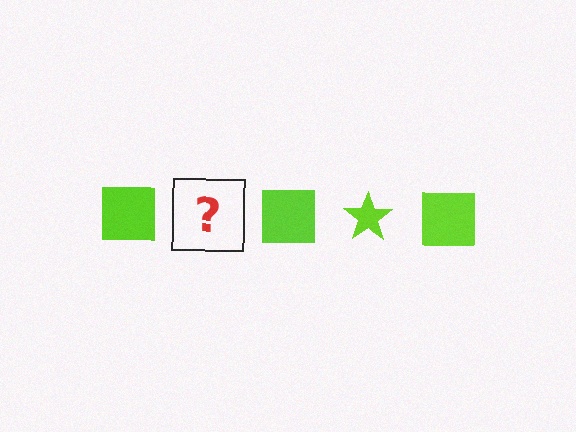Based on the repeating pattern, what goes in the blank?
The blank should be a lime star.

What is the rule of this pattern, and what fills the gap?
The rule is that the pattern cycles through square, star shapes in lime. The gap should be filled with a lime star.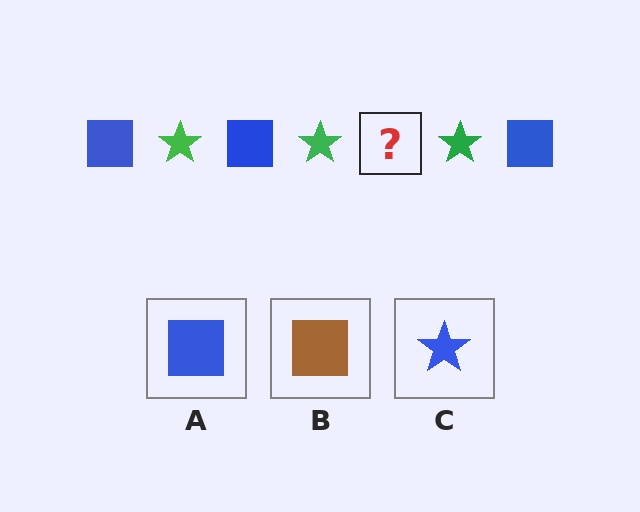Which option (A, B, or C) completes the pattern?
A.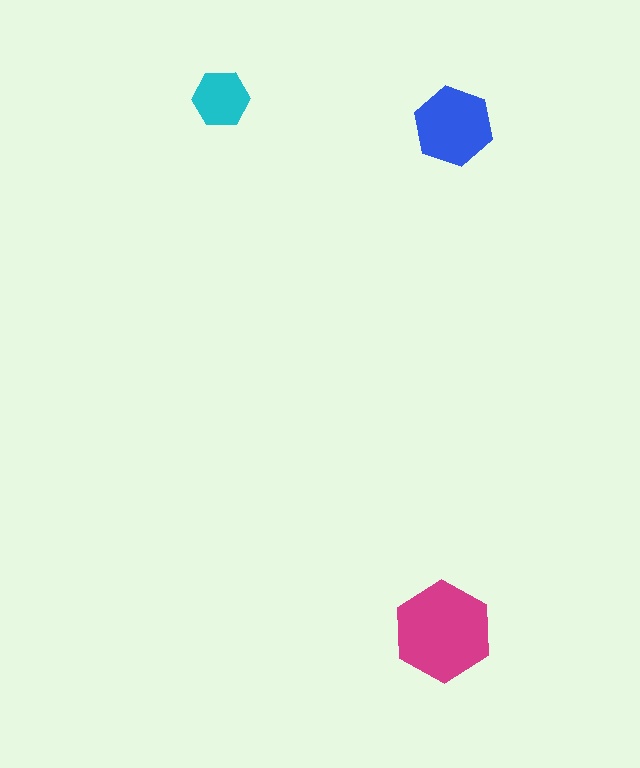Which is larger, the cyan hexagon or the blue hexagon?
The blue one.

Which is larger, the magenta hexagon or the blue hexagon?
The magenta one.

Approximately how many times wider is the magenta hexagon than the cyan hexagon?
About 1.5 times wider.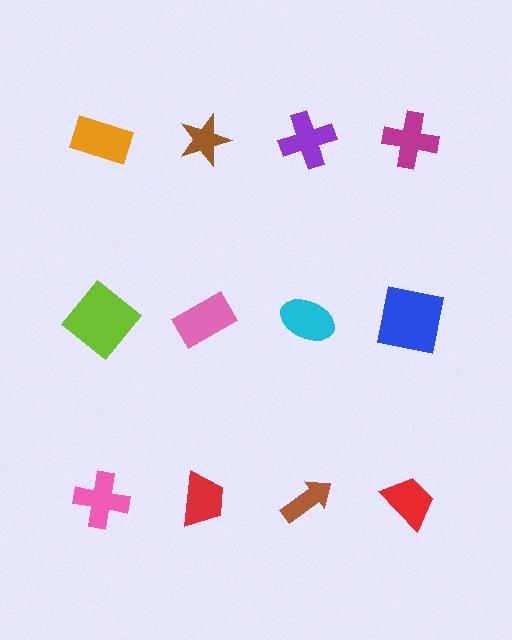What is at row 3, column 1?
A pink cross.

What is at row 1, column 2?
A brown star.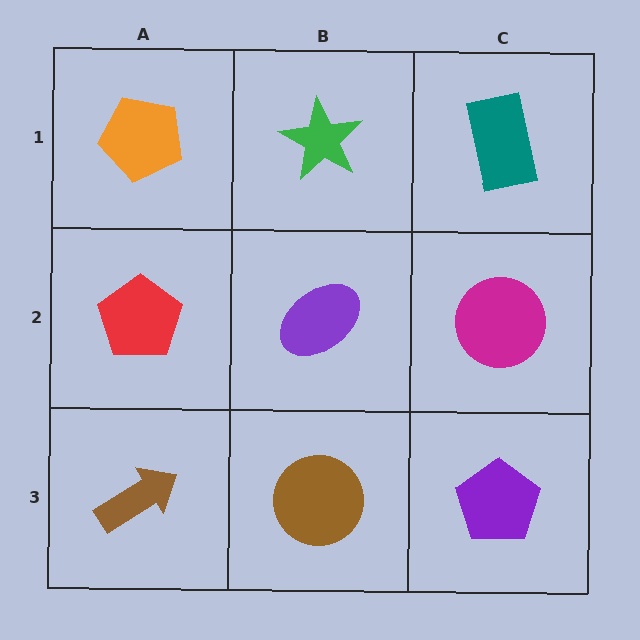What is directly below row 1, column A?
A red pentagon.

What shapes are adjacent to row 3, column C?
A magenta circle (row 2, column C), a brown circle (row 3, column B).